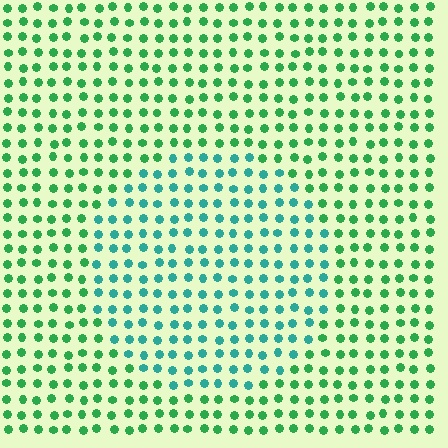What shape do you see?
I see a circle.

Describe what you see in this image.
The image is filled with small green elements in a uniform arrangement. A circle-shaped region is visible where the elements are tinted to a slightly different hue, forming a subtle color boundary.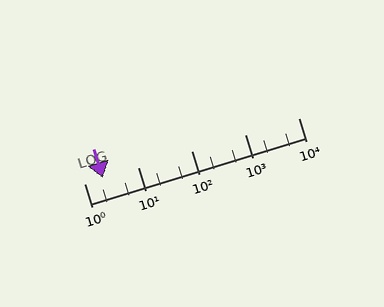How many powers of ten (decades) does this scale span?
The scale spans 4 decades, from 1 to 10000.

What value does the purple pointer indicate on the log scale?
The pointer indicates approximately 2.2.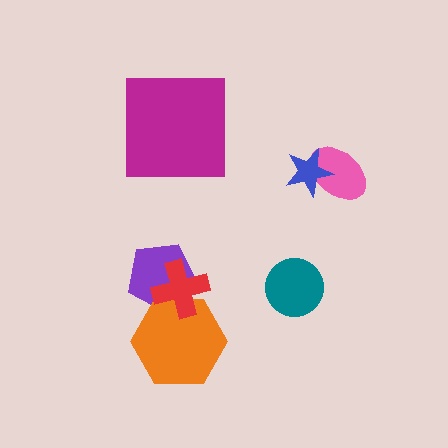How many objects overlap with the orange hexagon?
2 objects overlap with the orange hexagon.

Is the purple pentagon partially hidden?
Yes, it is partially covered by another shape.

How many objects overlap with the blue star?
1 object overlaps with the blue star.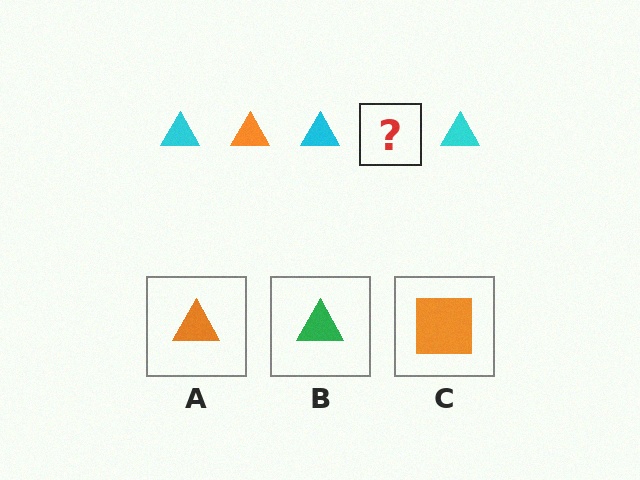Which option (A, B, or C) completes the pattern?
A.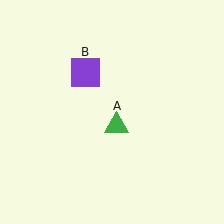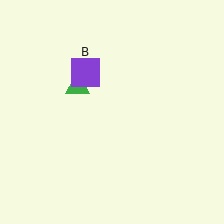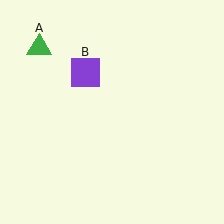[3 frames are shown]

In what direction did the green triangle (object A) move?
The green triangle (object A) moved up and to the left.